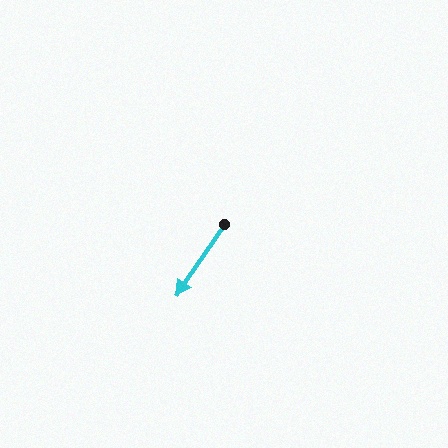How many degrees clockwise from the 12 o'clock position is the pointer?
Approximately 214 degrees.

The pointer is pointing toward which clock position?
Roughly 7 o'clock.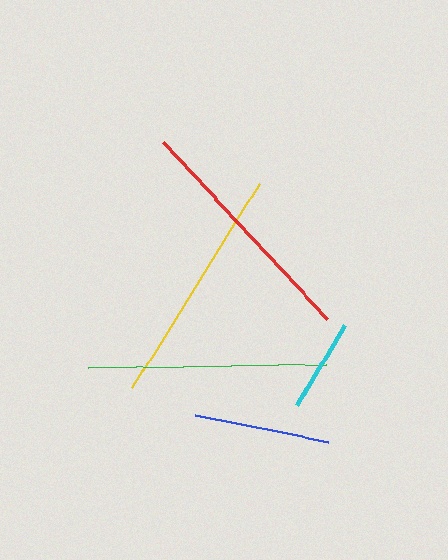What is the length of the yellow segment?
The yellow segment is approximately 240 pixels long.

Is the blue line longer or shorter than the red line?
The red line is longer than the blue line.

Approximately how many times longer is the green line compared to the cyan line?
The green line is approximately 2.5 times the length of the cyan line.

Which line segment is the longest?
The red line is the longest at approximately 242 pixels.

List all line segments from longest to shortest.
From longest to shortest: red, yellow, green, blue, cyan.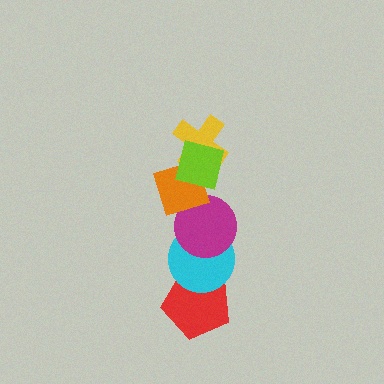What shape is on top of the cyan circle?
The magenta circle is on top of the cyan circle.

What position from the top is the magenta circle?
The magenta circle is 4th from the top.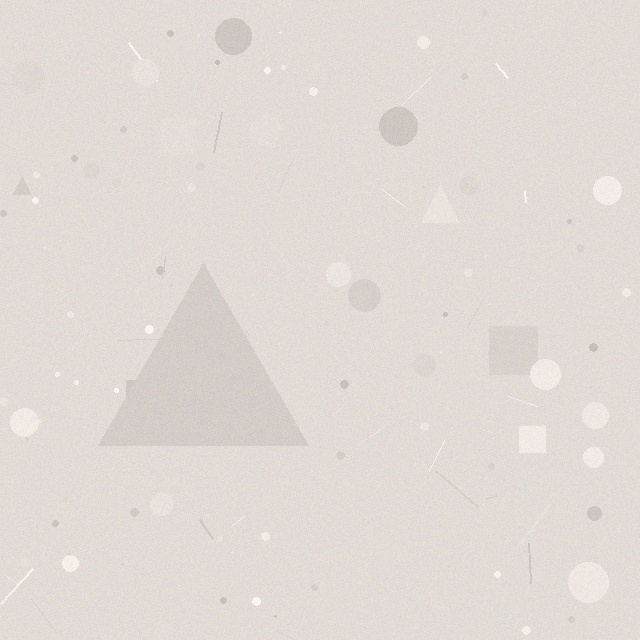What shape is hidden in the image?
A triangle is hidden in the image.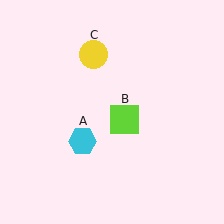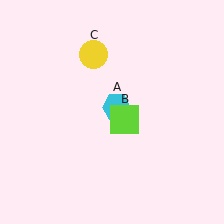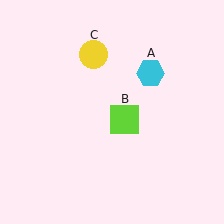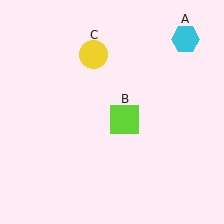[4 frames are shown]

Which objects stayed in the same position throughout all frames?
Lime square (object B) and yellow circle (object C) remained stationary.